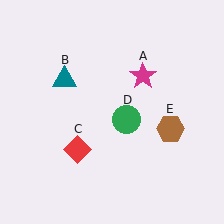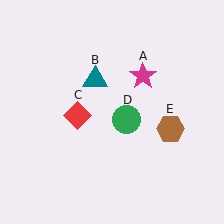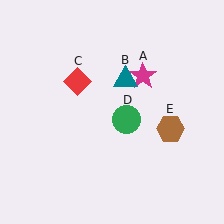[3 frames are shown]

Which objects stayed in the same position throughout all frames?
Magenta star (object A) and green circle (object D) and brown hexagon (object E) remained stationary.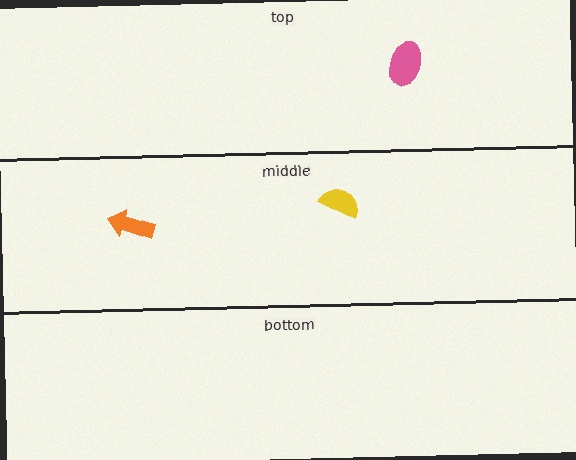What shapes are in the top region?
The pink ellipse.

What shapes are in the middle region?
The orange arrow, the yellow semicircle.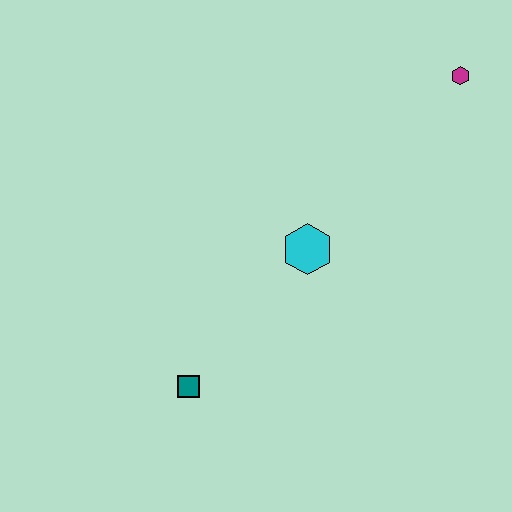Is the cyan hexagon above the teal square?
Yes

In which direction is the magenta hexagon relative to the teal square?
The magenta hexagon is above the teal square.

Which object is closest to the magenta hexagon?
The cyan hexagon is closest to the magenta hexagon.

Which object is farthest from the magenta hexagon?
The teal square is farthest from the magenta hexagon.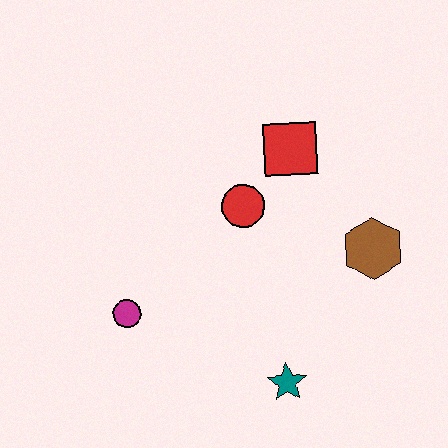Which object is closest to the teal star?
The brown hexagon is closest to the teal star.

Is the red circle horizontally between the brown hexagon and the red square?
No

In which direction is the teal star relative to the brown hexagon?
The teal star is below the brown hexagon.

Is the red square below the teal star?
No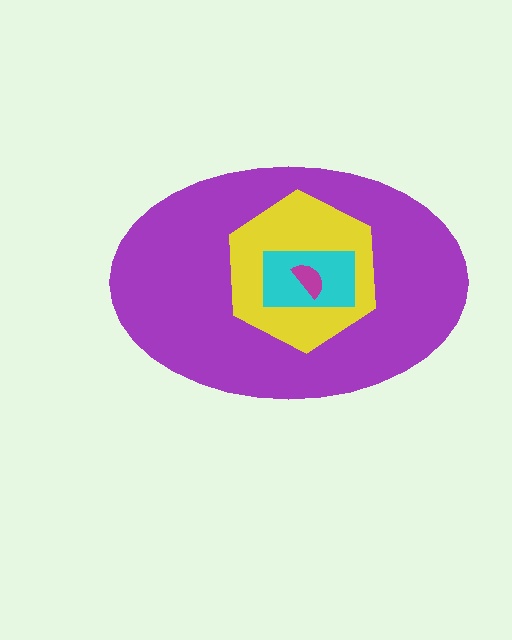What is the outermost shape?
The purple ellipse.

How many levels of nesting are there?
4.